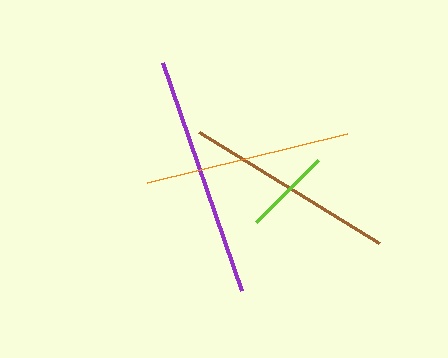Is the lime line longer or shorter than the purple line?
The purple line is longer than the lime line.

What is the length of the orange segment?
The orange segment is approximately 206 pixels long.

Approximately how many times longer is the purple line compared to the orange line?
The purple line is approximately 1.2 times the length of the orange line.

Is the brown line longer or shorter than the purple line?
The purple line is longer than the brown line.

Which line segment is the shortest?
The lime line is the shortest at approximately 87 pixels.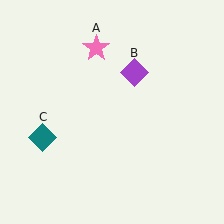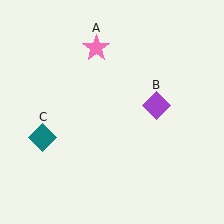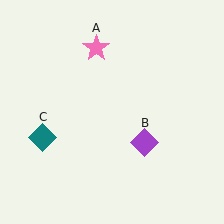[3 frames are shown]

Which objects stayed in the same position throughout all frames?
Pink star (object A) and teal diamond (object C) remained stationary.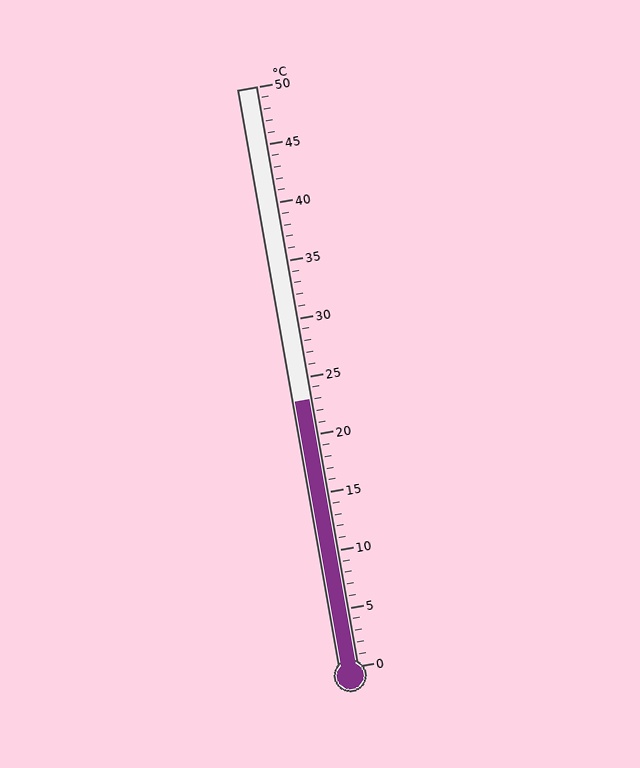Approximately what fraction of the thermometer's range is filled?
The thermometer is filled to approximately 45% of its range.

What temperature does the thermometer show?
The thermometer shows approximately 23°C.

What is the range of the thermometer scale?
The thermometer scale ranges from 0°C to 50°C.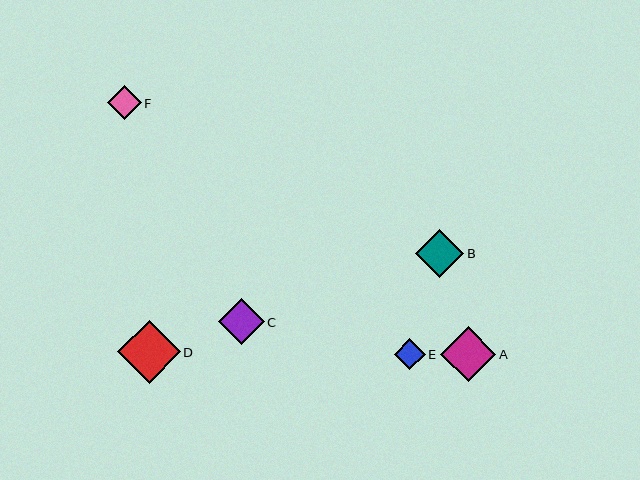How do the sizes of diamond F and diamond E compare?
Diamond F and diamond E are approximately the same size.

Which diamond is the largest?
Diamond D is the largest with a size of approximately 63 pixels.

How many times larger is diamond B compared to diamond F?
Diamond B is approximately 1.4 times the size of diamond F.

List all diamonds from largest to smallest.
From largest to smallest: D, A, B, C, F, E.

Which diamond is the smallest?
Diamond E is the smallest with a size of approximately 31 pixels.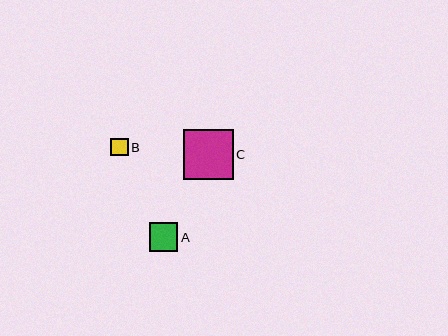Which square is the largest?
Square C is the largest with a size of approximately 50 pixels.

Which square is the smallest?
Square B is the smallest with a size of approximately 17 pixels.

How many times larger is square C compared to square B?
Square C is approximately 2.9 times the size of square B.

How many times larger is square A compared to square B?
Square A is approximately 1.7 times the size of square B.